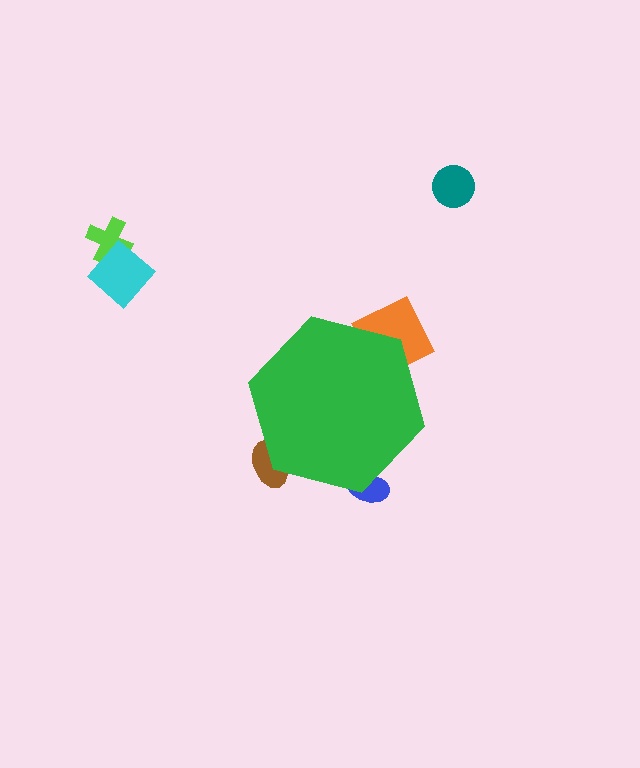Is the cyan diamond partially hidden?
No, the cyan diamond is fully visible.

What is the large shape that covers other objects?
A green hexagon.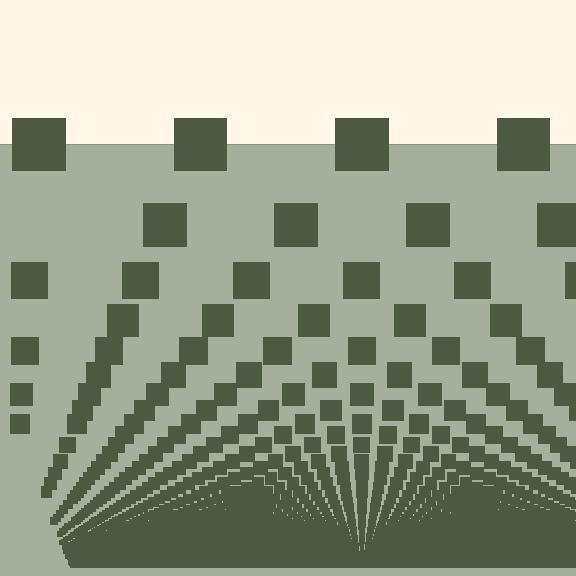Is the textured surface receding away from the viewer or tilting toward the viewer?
The surface appears to tilt toward the viewer. Texture elements get larger and sparser toward the top.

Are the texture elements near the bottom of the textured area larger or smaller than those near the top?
Smaller. The gradient is inverted — elements near the bottom are smaller and denser.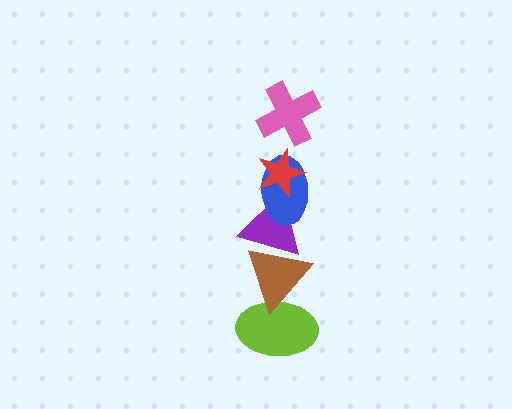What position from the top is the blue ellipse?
The blue ellipse is 3rd from the top.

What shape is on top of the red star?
The pink cross is on top of the red star.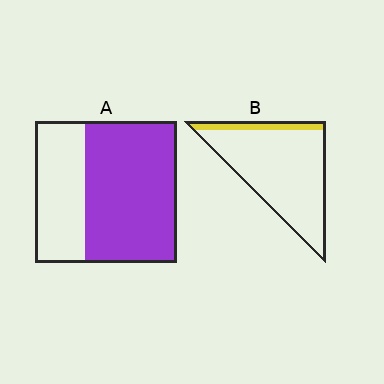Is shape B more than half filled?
No.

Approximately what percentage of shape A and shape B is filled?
A is approximately 65% and B is approximately 10%.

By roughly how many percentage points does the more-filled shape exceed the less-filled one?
By roughly 55 percentage points (A over B).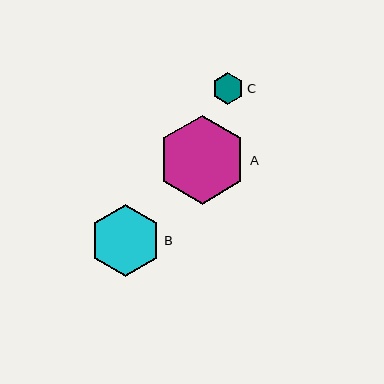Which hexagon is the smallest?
Hexagon C is the smallest with a size of approximately 32 pixels.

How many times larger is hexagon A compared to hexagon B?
Hexagon A is approximately 1.2 times the size of hexagon B.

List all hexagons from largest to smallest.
From largest to smallest: A, B, C.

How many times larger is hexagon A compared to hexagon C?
Hexagon A is approximately 2.8 times the size of hexagon C.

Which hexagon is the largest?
Hexagon A is the largest with a size of approximately 89 pixels.